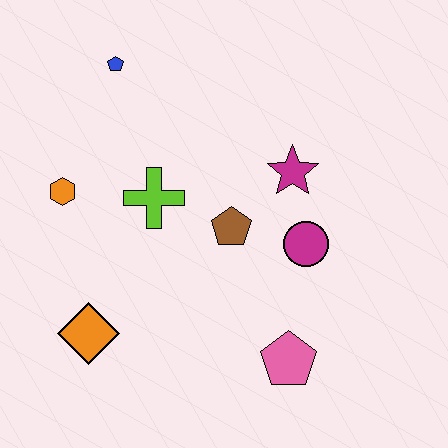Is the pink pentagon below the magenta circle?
Yes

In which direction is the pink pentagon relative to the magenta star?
The pink pentagon is below the magenta star.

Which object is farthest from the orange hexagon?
The pink pentagon is farthest from the orange hexagon.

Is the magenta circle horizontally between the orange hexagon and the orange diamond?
No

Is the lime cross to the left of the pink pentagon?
Yes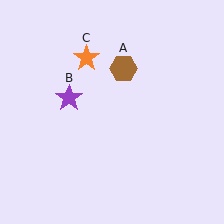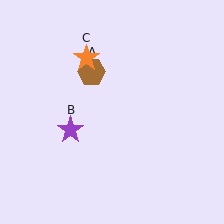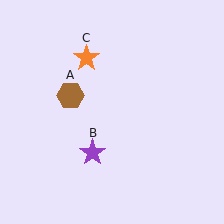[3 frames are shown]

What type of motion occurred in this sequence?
The brown hexagon (object A), purple star (object B) rotated counterclockwise around the center of the scene.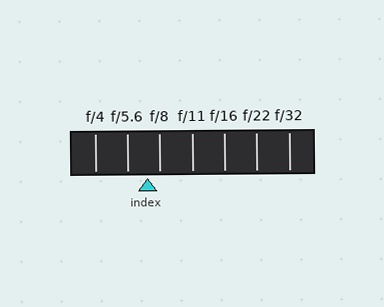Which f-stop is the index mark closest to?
The index mark is closest to f/8.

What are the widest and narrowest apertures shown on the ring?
The widest aperture shown is f/4 and the narrowest is f/32.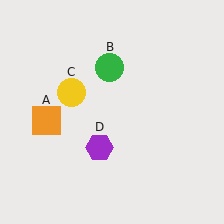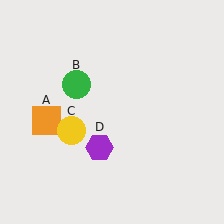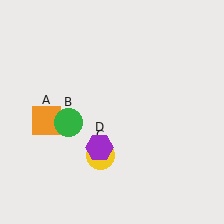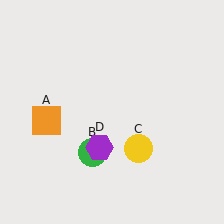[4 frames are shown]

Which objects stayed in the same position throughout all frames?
Orange square (object A) and purple hexagon (object D) remained stationary.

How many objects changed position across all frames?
2 objects changed position: green circle (object B), yellow circle (object C).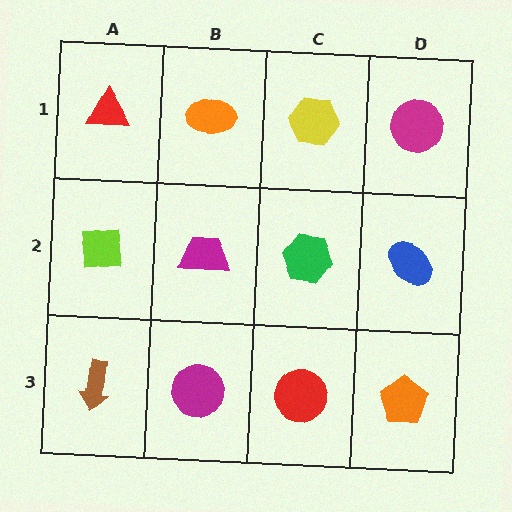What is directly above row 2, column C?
A yellow hexagon.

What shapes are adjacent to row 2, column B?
An orange ellipse (row 1, column B), a magenta circle (row 3, column B), a lime square (row 2, column A), a green hexagon (row 2, column C).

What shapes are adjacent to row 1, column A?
A lime square (row 2, column A), an orange ellipse (row 1, column B).